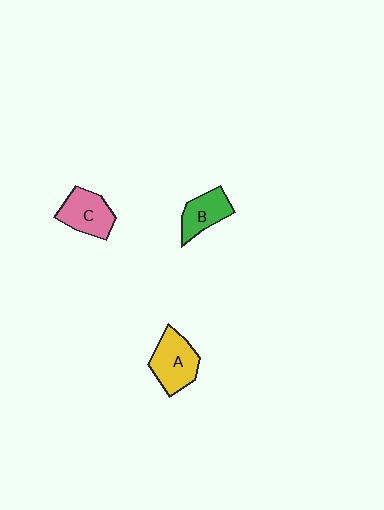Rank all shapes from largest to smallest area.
From largest to smallest: A (yellow), C (pink), B (green).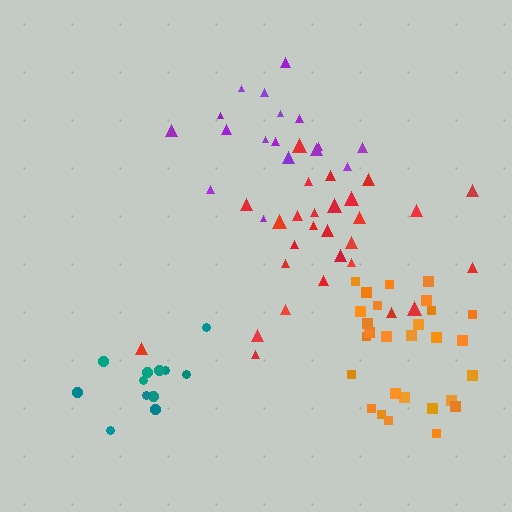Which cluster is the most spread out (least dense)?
Purple.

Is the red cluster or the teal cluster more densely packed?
Teal.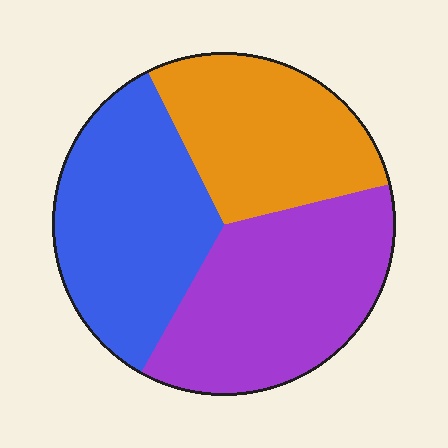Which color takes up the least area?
Orange, at roughly 30%.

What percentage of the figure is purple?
Purple covers around 35% of the figure.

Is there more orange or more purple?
Purple.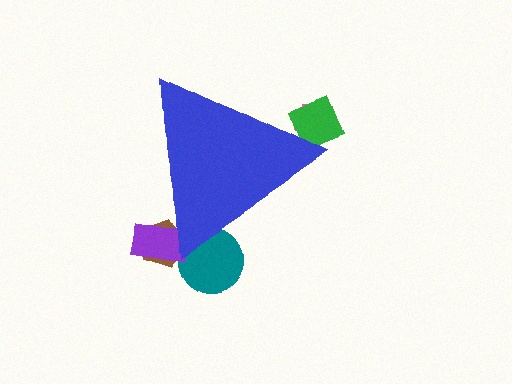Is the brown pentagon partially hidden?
Yes, the brown pentagon is partially hidden behind the blue triangle.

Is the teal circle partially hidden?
Yes, the teal circle is partially hidden behind the blue triangle.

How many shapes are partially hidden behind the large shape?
5 shapes are partially hidden.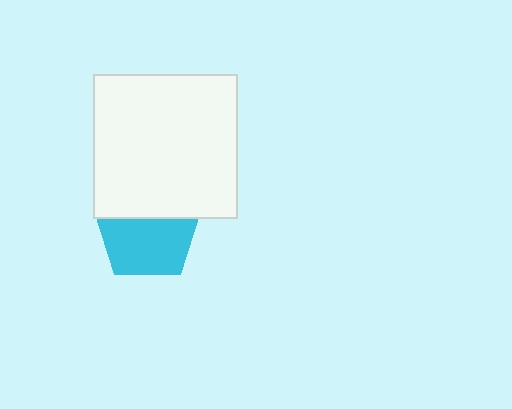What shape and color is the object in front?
The object in front is a white square.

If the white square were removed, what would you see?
You would see the complete cyan pentagon.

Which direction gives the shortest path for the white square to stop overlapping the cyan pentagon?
Moving up gives the shortest separation.